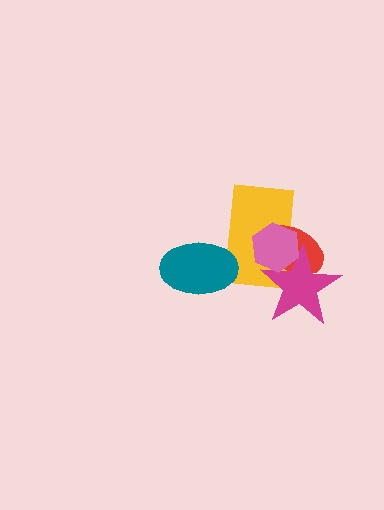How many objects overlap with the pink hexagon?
3 objects overlap with the pink hexagon.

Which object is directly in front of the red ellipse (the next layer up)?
The magenta star is directly in front of the red ellipse.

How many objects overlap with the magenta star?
3 objects overlap with the magenta star.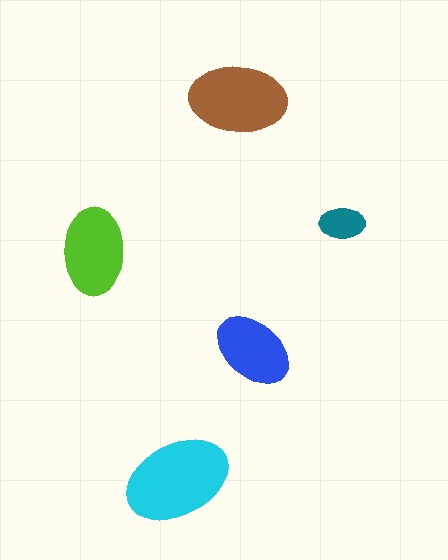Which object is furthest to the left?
The lime ellipse is leftmost.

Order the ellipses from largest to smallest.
the cyan one, the brown one, the lime one, the blue one, the teal one.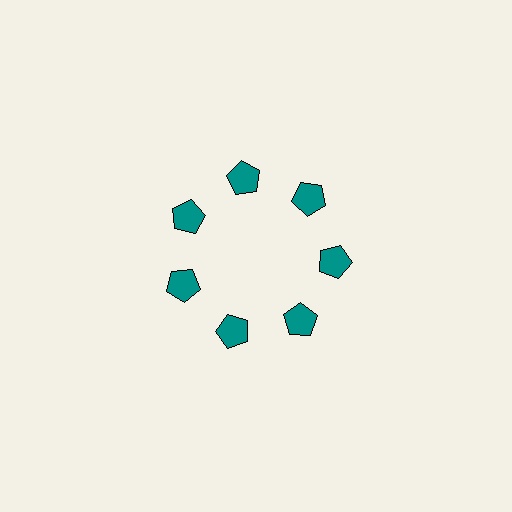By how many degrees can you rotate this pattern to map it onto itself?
The pattern maps onto itself every 51 degrees of rotation.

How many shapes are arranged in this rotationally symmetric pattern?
There are 7 shapes, arranged in 7 groups of 1.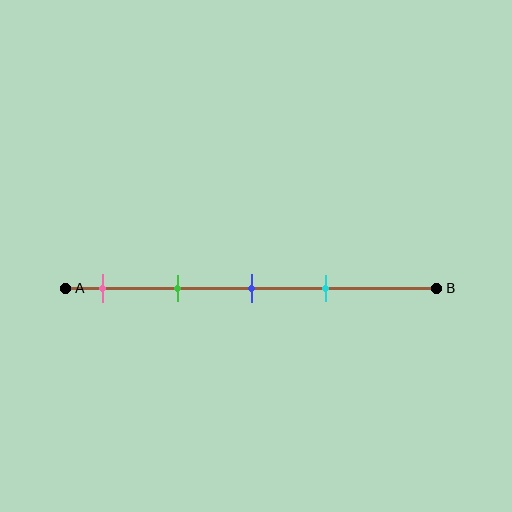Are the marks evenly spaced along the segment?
Yes, the marks are approximately evenly spaced.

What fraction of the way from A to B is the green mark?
The green mark is approximately 30% (0.3) of the way from A to B.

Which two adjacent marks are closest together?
The blue and cyan marks are the closest adjacent pair.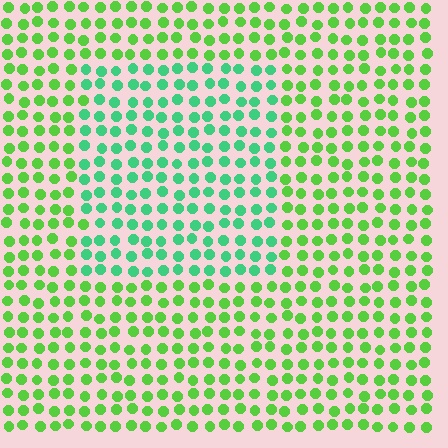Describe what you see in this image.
The image is filled with small lime elements in a uniform arrangement. A rectangle-shaped region is visible where the elements are tinted to a slightly different hue, forming a subtle color boundary.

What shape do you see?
I see a rectangle.